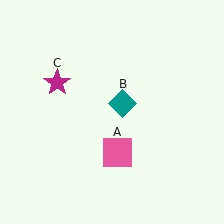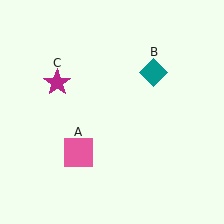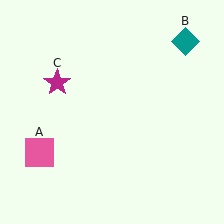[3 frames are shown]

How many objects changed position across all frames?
2 objects changed position: pink square (object A), teal diamond (object B).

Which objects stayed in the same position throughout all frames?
Magenta star (object C) remained stationary.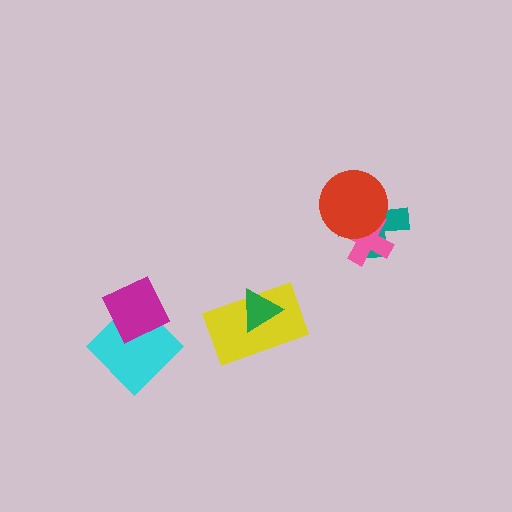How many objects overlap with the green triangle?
1 object overlaps with the green triangle.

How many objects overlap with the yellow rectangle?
1 object overlaps with the yellow rectangle.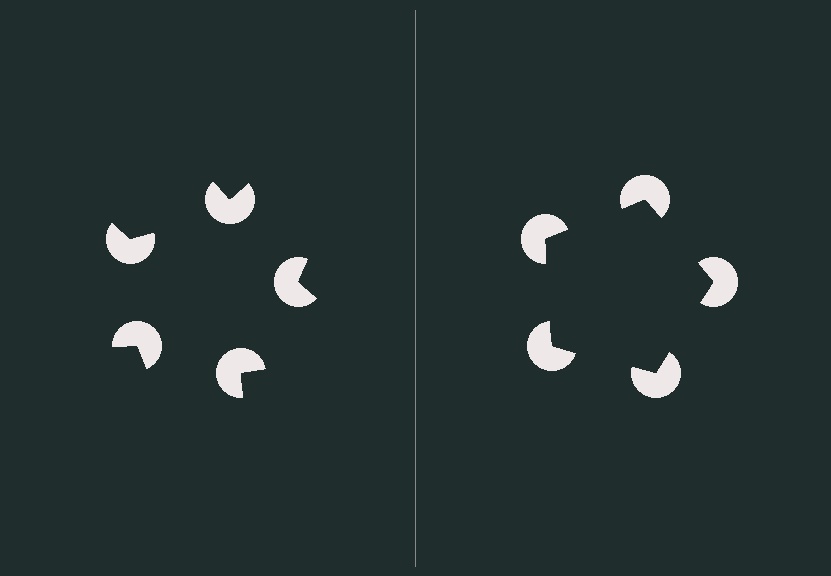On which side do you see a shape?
An illusory pentagon appears on the right side. On the left side the wedge cuts are rotated, so no coherent shape forms.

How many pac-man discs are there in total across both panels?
10 — 5 on each side.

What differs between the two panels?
The pac-man discs are positioned identically on both sides; only the wedge orientations differ. On the right they align to a pentagon; on the left they are misaligned.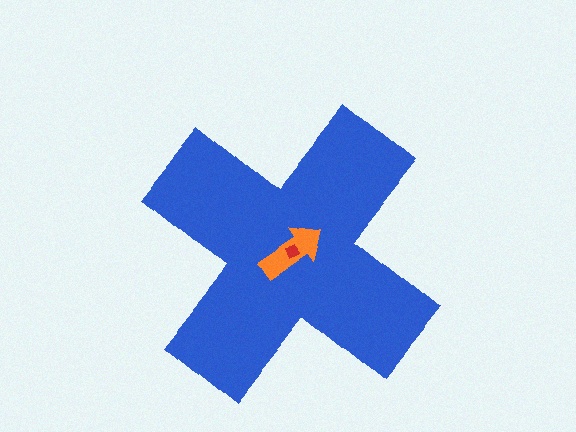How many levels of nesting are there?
3.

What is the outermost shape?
The blue cross.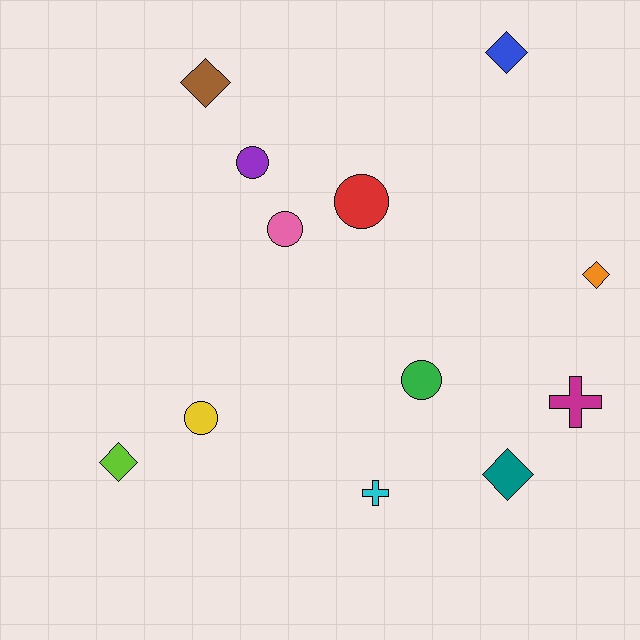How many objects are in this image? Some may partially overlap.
There are 12 objects.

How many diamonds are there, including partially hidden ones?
There are 5 diamonds.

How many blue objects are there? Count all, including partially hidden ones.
There is 1 blue object.